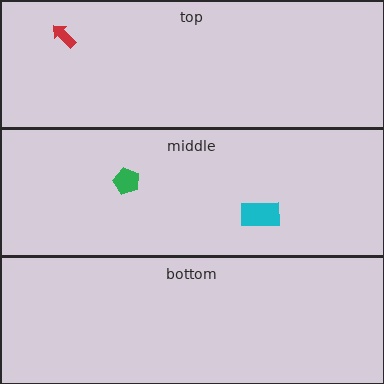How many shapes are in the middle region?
2.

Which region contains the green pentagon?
The middle region.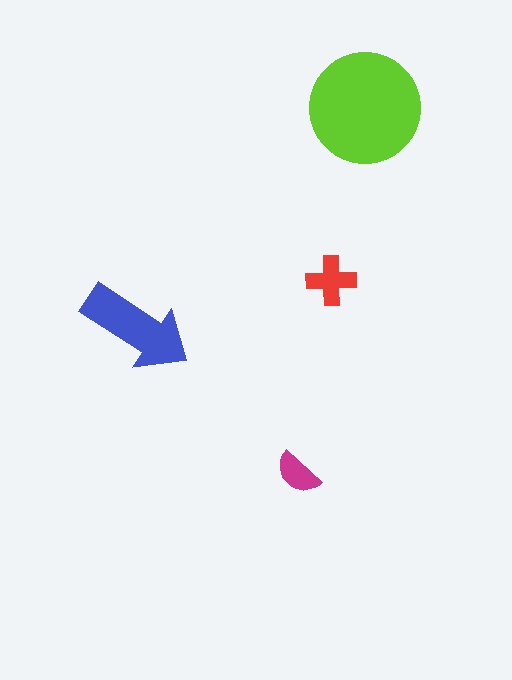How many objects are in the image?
There are 4 objects in the image.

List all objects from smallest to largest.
The magenta semicircle, the red cross, the blue arrow, the lime circle.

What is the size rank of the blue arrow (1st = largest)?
2nd.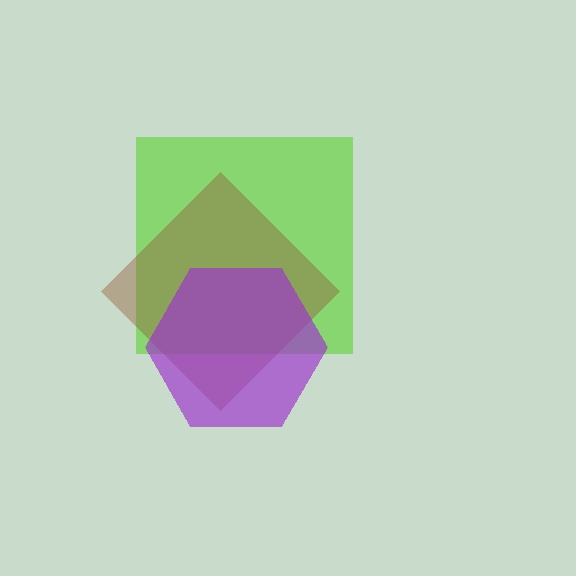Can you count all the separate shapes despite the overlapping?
Yes, there are 3 separate shapes.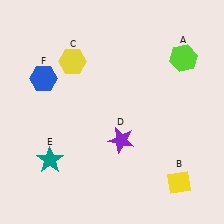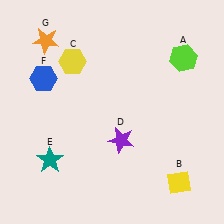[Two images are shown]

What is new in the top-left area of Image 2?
An orange star (G) was added in the top-left area of Image 2.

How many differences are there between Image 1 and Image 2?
There is 1 difference between the two images.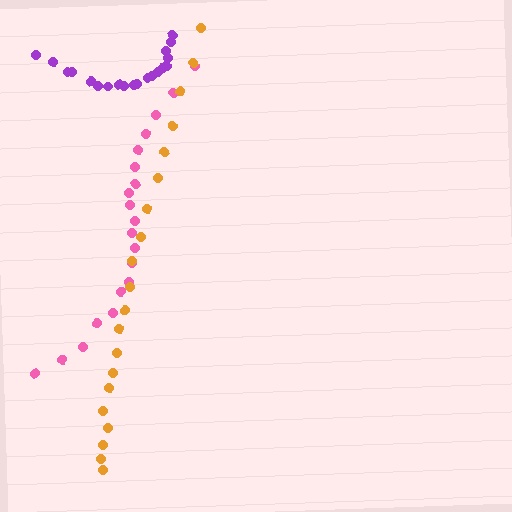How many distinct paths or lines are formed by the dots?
There are 3 distinct paths.